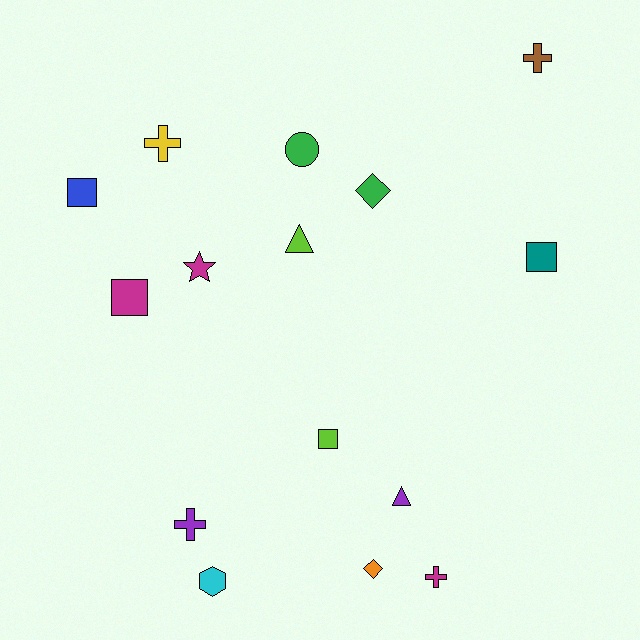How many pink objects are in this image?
There are no pink objects.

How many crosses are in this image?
There are 4 crosses.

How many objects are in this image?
There are 15 objects.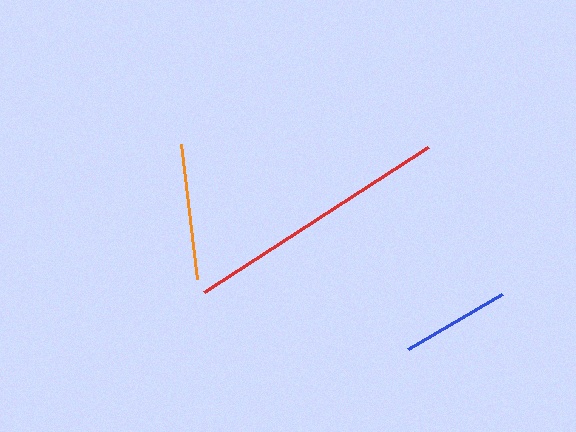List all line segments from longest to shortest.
From longest to shortest: red, orange, blue.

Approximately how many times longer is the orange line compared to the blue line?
The orange line is approximately 1.3 times the length of the blue line.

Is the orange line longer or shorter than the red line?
The red line is longer than the orange line.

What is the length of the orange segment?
The orange segment is approximately 136 pixels long.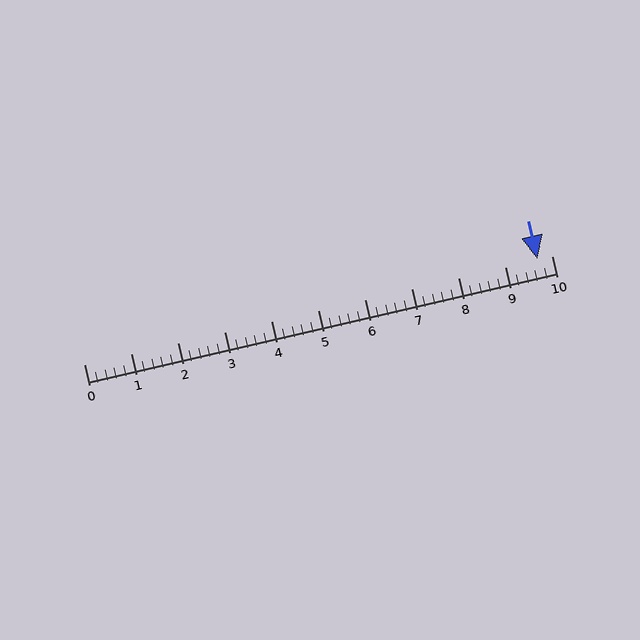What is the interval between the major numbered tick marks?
The major tick marks are spaced 1 units apart.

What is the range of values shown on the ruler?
The ruler shows values from 0 to 10.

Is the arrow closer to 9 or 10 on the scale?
The arrow is closer to 10.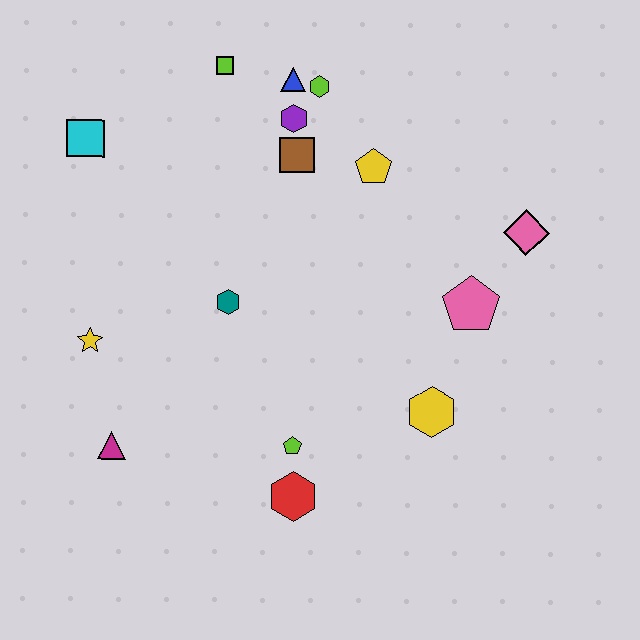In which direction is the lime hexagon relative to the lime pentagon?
The lime hexagon is above the lime pentagon.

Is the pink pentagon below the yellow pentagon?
Yes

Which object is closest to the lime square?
The blue triangle is closest to the lime square.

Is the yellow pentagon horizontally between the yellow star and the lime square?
No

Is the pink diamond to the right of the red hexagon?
Yes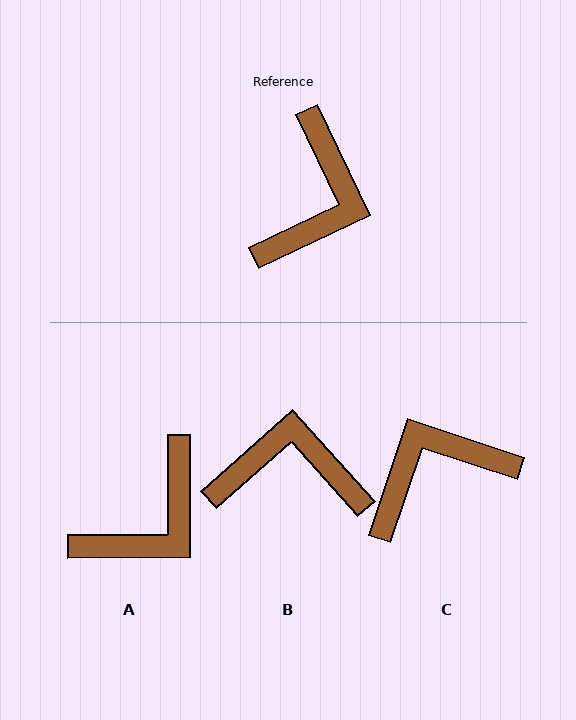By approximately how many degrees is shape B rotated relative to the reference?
Approximately 106 degrees counter-clockwise.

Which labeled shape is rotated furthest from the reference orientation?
C, about 136 degrees away.